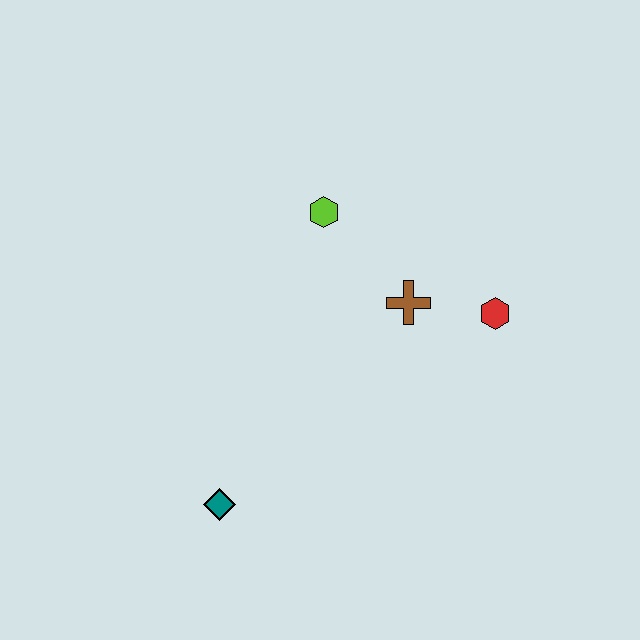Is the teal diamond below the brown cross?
Yes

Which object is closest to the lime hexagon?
The brown cross is closest to the lime hexagon.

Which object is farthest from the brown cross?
The teal diamond is farthest from the brown cross.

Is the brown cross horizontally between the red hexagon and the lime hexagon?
Yes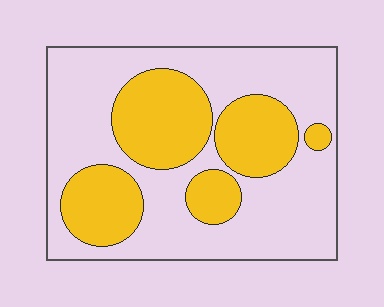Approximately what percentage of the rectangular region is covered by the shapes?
Approximately 35%.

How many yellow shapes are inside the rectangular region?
5.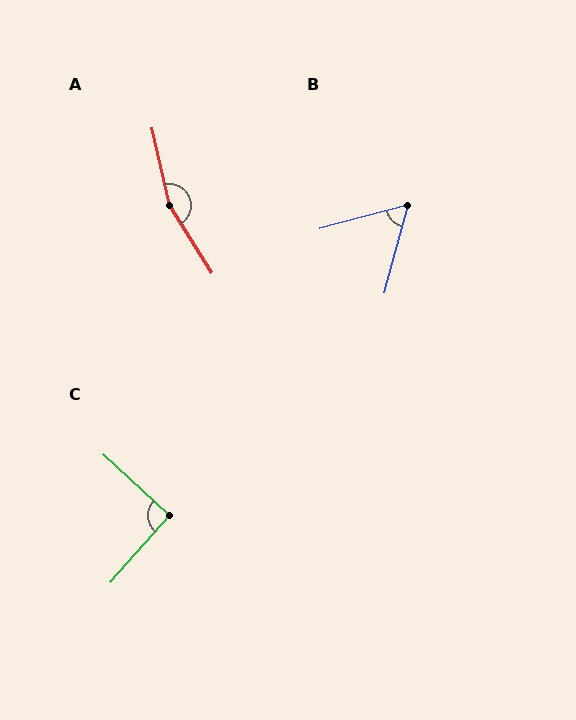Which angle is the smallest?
B, at approximately 60 degrees.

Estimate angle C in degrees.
Approximately 91 degrees.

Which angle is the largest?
A, at approximately 160 degrees.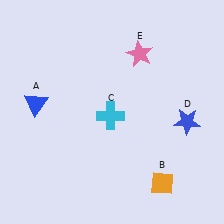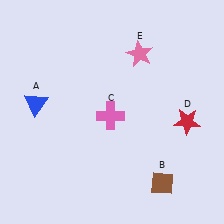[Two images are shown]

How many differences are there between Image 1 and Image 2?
There are 3 differences between the two images.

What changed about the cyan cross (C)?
In Image 1, C is cyan. In Image 2, it changed to pink.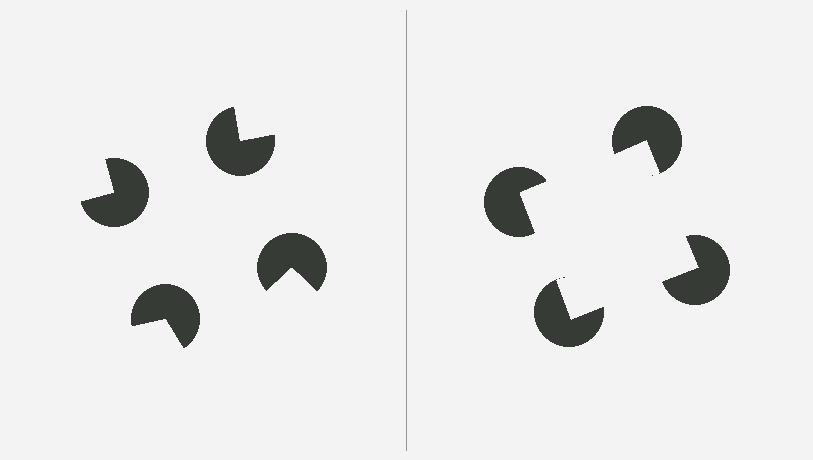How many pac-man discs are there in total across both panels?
8 — 4 on each side.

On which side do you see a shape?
An illusory square appears on the right side. On the left side the wedge cuts are rotated, so no coherent shape forms.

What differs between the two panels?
The pac-man discs are positioned identically on both sides; only the wedge orientations differ. On the right they align to a square; on the left they are misaligned.